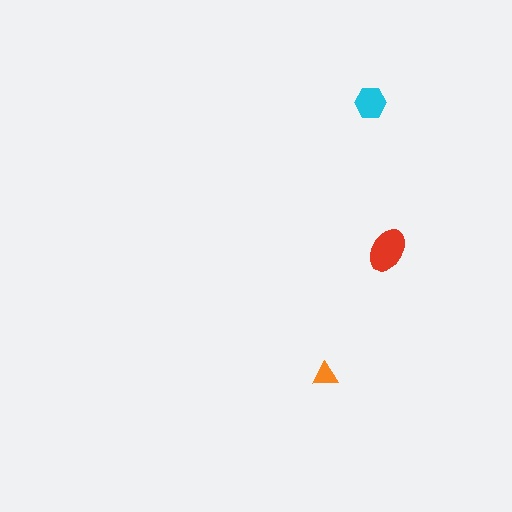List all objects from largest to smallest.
The red ellipse, the cyan hexagon, the orange triangle.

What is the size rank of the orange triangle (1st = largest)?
3rd.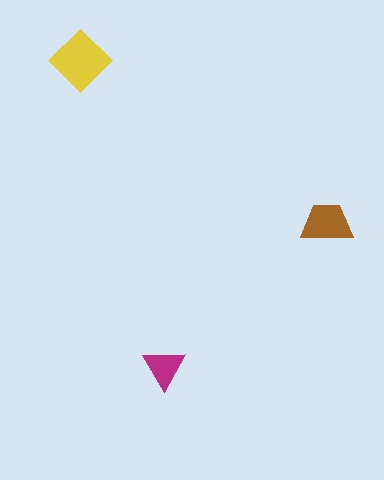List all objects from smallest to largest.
The magenta triangle, the brown trapezoid, the yellow diamond.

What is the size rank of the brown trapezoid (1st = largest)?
2nd.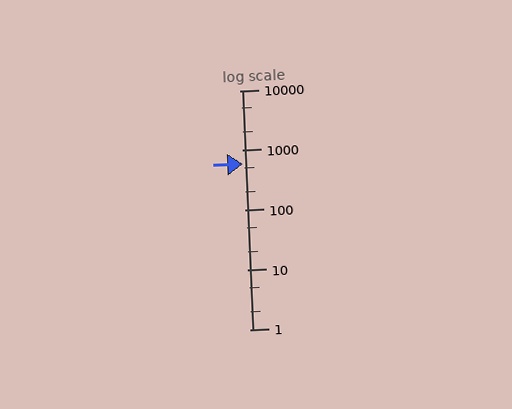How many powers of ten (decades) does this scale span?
The scale spans 4 decades, from 1 to 10000.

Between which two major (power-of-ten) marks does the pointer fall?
The pointer is between 100 and 1000.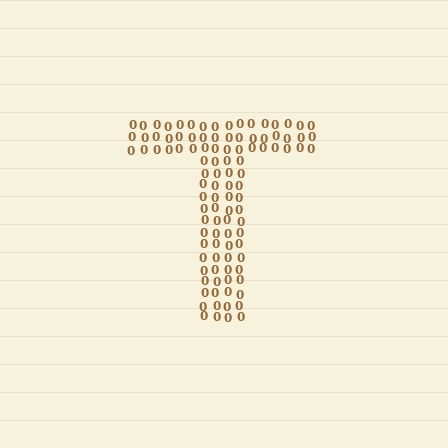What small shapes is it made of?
It is made of small digit 0's.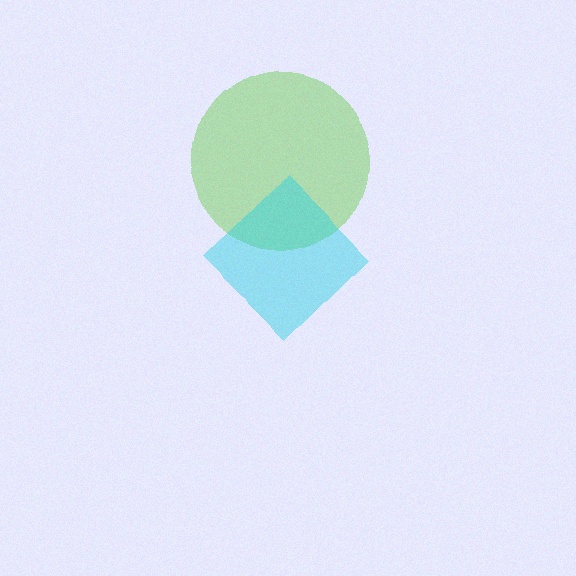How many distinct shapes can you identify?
There are 2 distinct shapes: a lime circle, a cyan diamond.